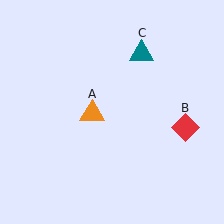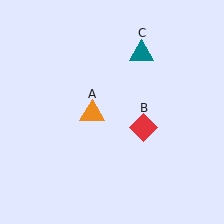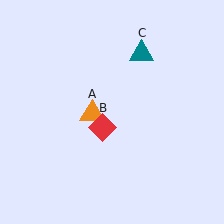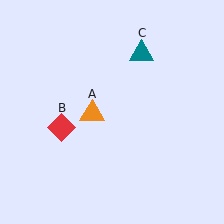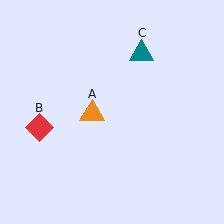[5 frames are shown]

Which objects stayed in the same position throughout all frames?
Orange triangle (object A) and teal triangle (object C) remained stationary.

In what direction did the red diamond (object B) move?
The red diamond (object B) moved left.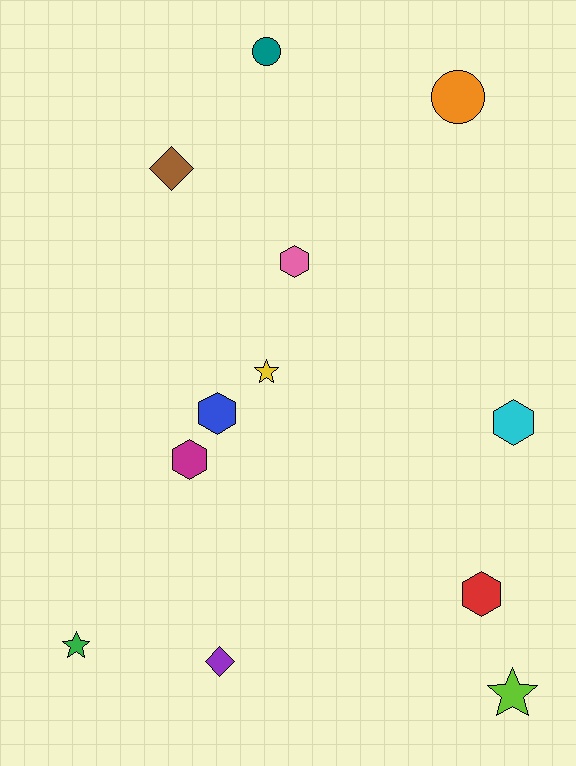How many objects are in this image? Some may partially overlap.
There are 12 objects.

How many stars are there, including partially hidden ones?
There are 3 stars.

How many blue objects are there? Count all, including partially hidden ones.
There is 1 blue object.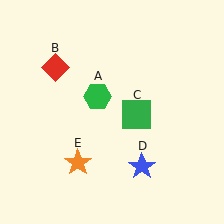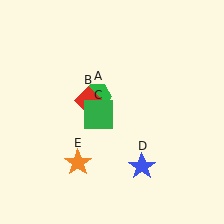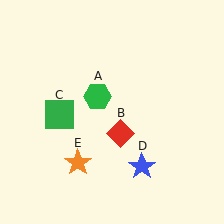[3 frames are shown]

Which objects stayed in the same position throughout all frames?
Green hexagon (object A) and blue star (object D) and orange star (object E) remained stationary.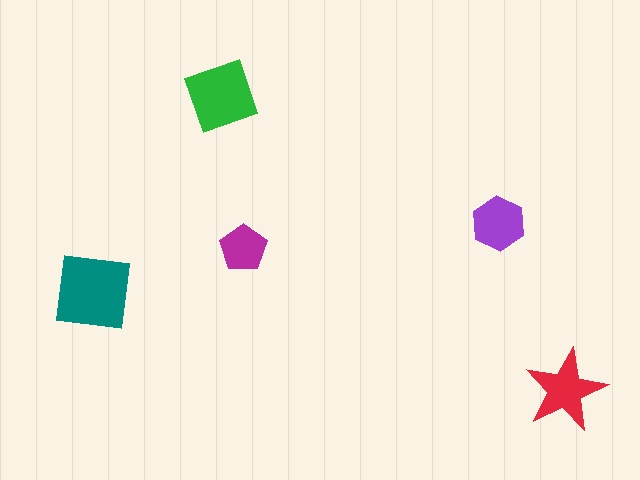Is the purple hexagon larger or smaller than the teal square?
Smaller.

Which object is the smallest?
The magenta pentagon.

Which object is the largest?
The teal square.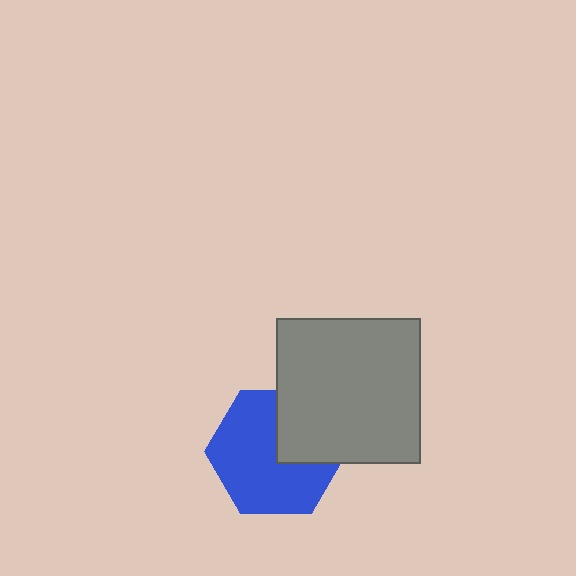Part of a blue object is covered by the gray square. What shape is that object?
It is a hexagon.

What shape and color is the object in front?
The object in front is a gray square.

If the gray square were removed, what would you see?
You would see the complete blue hexagon.